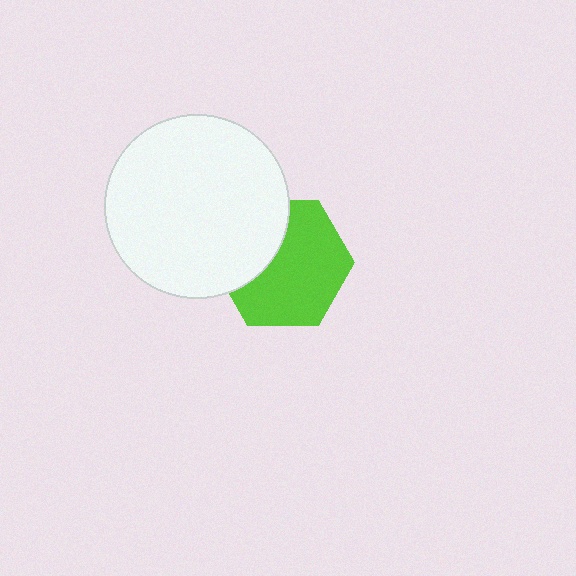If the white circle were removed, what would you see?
You would see the complete lime hexagon.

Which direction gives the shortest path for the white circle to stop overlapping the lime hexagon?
Moving left gives the shortest separation.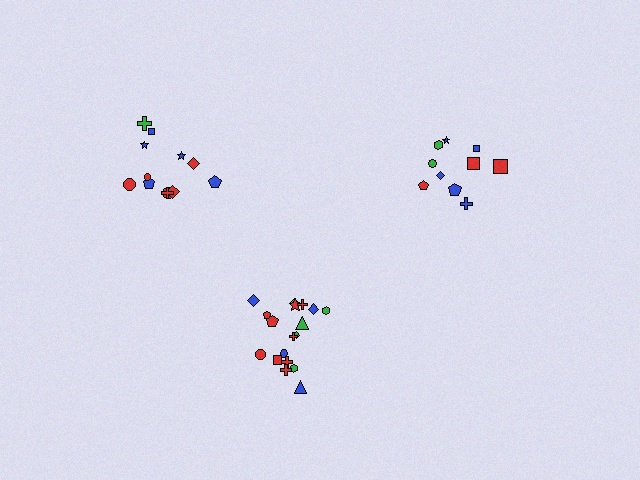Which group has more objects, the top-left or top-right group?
The top-left group.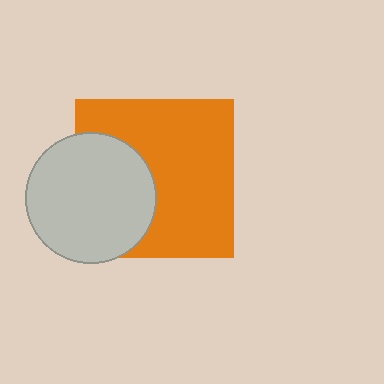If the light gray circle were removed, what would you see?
You would see the complete orange square.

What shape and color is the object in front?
The object in front is a light gray circle.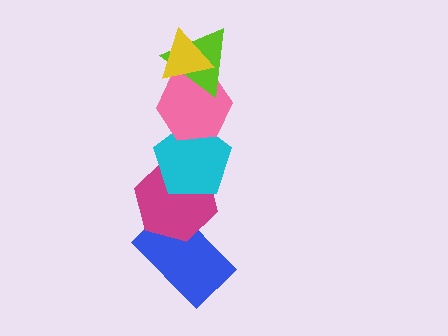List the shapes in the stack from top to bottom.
From top to bottom: the yellow triangle, the lime triangle, the pink hexagon, the cyan pentagon, the magenta hexagon, the blue rectangle.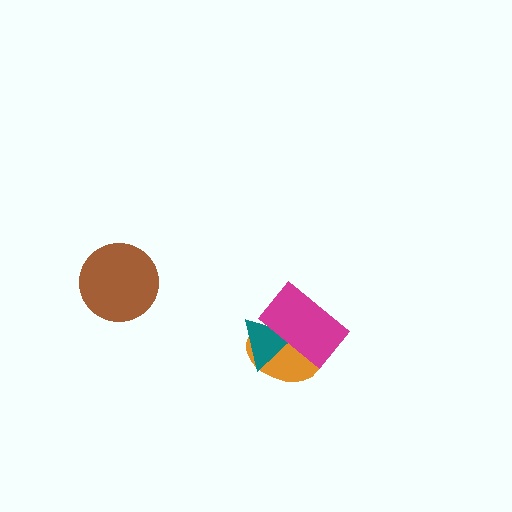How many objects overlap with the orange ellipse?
2 objects overlap with the orange ellipse.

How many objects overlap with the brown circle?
0 objects overlap with the brown circle.